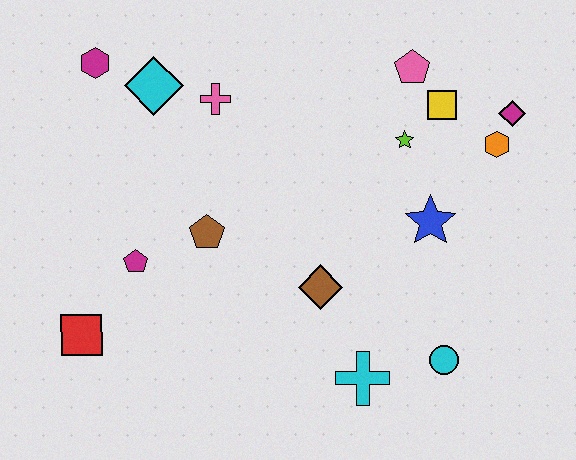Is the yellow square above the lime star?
Yes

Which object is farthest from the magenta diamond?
The red square is farthest from the magenta diamond.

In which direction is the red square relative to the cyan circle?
The red square is to the left of the cyan circle.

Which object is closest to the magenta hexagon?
The cyan diamond is closest to the magenta hexagon.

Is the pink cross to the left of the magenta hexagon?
No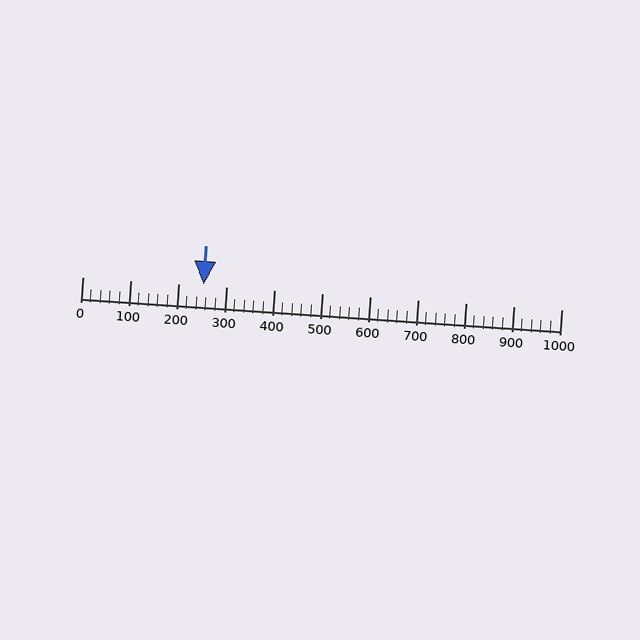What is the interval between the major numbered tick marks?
The major tick marks are spaced 100 units apart.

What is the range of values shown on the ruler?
The ruler shows values from 0 to 1000.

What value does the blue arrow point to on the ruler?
The blue arrow points to approximately 253.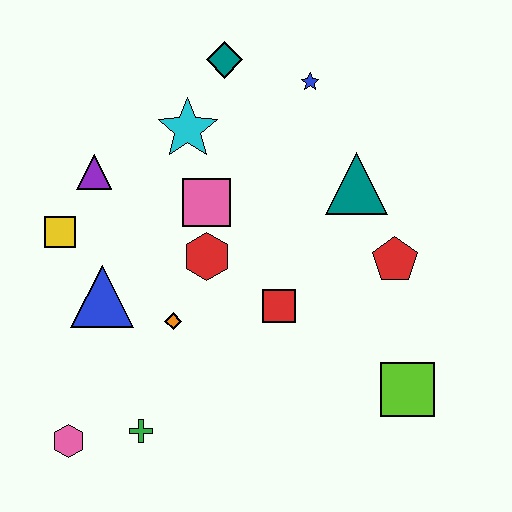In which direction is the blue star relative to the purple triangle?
The blue star is to the right of the purple triangle.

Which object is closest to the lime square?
The red pentagon is closest to the lime square.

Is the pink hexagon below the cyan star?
Yes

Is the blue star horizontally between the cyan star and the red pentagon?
Yes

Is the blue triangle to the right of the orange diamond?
No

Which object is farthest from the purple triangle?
The lime square is farthest from the purple triangle.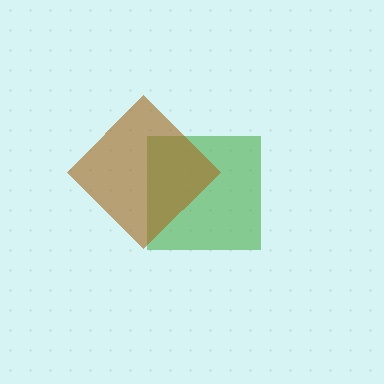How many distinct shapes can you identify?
There are 2 distinct shapes: a green square, a brown diamond.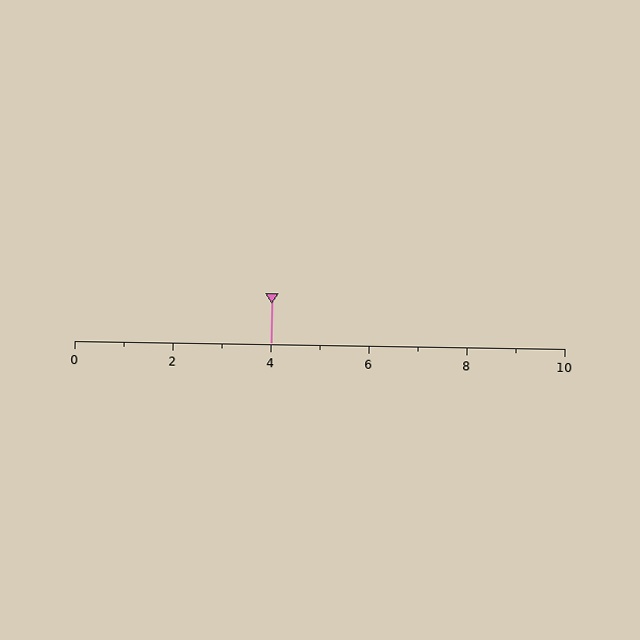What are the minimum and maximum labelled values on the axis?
The axis runs from 0 to 10.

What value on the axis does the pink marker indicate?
The marker indicates approximately 4.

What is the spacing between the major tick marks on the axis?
The major ticks are spaced 2 apart.